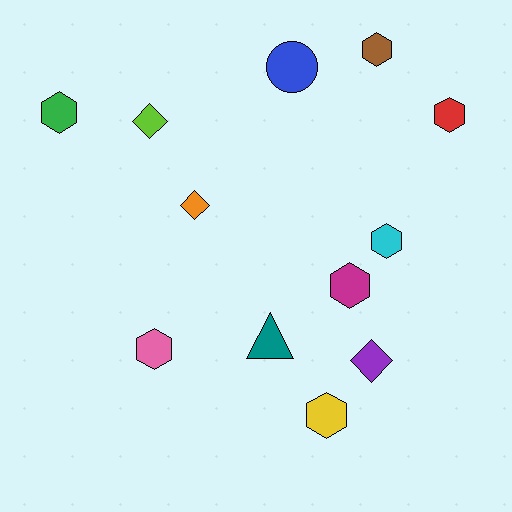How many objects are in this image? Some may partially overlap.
There are 12 objects.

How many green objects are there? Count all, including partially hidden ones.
There is 1 green object.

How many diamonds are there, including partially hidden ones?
There are 3 diamonds.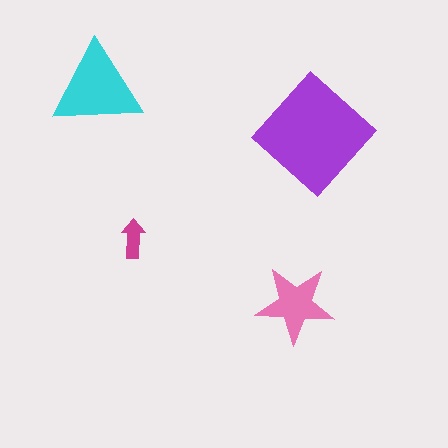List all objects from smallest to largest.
The magenta arrow, the pink star, the cyan triangle, the purple diamond.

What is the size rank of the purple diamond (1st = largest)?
1st.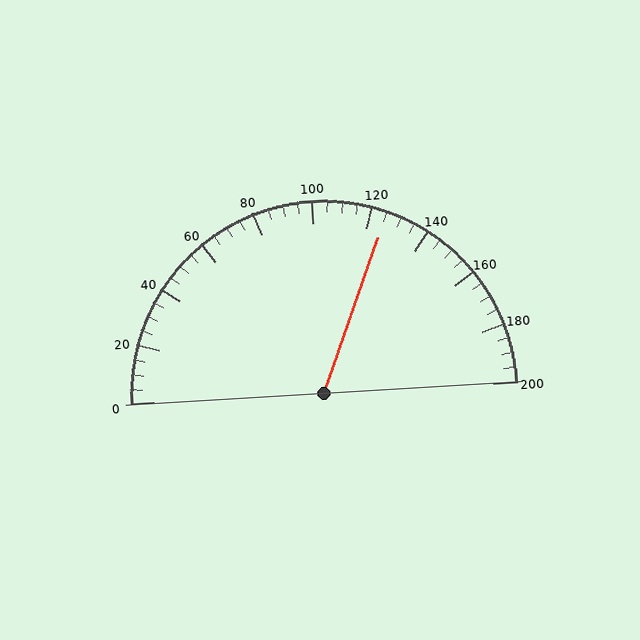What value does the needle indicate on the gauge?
The needle indicates approximately 125.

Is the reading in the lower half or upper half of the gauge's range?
The reading is in the upper half of the range (0 to 200).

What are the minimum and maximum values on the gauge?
The gauge ranges from 0 to 200.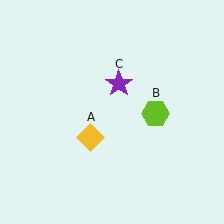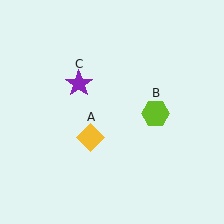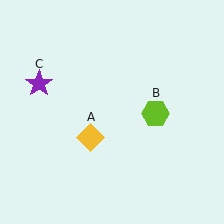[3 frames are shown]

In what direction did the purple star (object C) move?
The purple star (object C) moved left.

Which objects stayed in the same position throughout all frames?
Yellow diamond (object A) and lime hexagon (object B) remained stationary.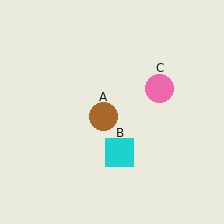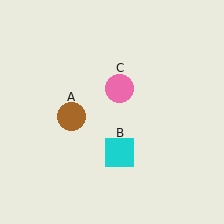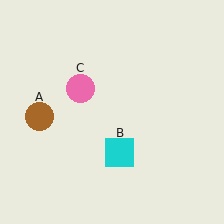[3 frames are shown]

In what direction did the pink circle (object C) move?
The pink circle (object C) moved left.